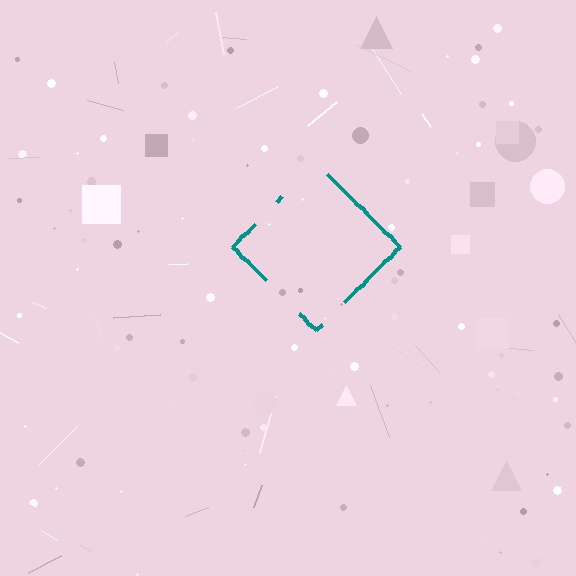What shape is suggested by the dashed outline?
The dashed outline suggests a diamond.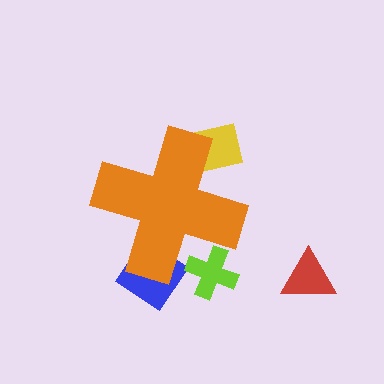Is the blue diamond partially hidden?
Yes, the blue diamond is partially hidden behind the orange cross.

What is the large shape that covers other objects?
An orange cross.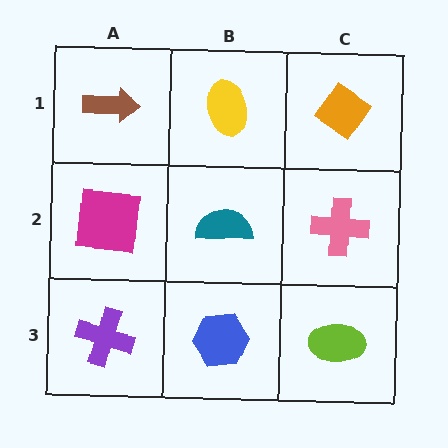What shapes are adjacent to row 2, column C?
An orange diamond (row 1, column C), a lime ellipse (row 3, column C), a teal semicircle (row 2, column B).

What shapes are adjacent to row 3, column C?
A pink cross (row 2, column C), a blue hexagon (row 3, column B).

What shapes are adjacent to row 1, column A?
A magenta square (row 2, column A), a yellow ellipse (row 1, column B).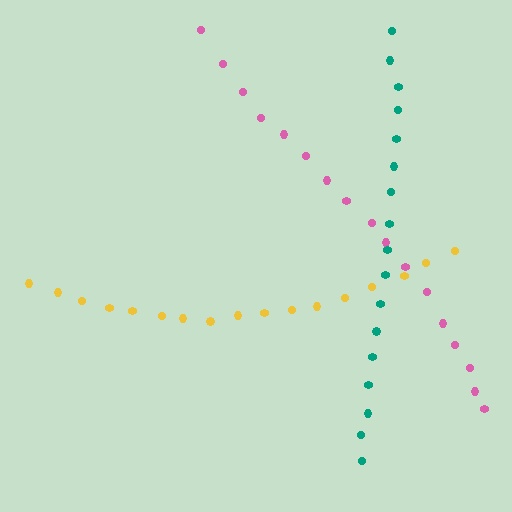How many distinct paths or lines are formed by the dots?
There are 3 distinct paths.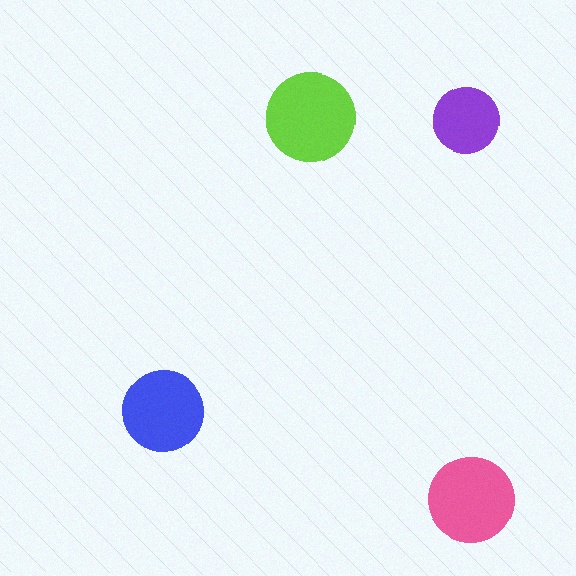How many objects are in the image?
There are 4 objects in the image.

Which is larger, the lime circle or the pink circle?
The lime one.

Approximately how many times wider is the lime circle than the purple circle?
About 1.5 times wider.